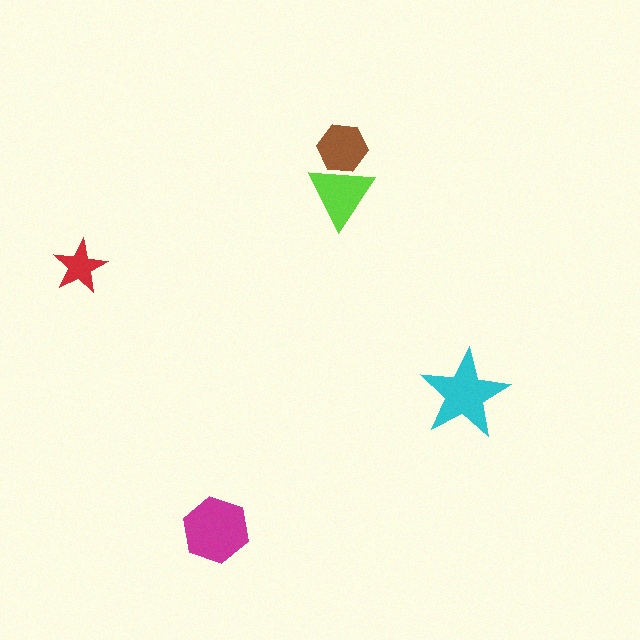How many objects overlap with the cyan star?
0 objects overlap with the cyan star.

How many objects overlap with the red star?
0 objects overlap with the red star.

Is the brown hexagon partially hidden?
Yes, it is partially covered by another shape.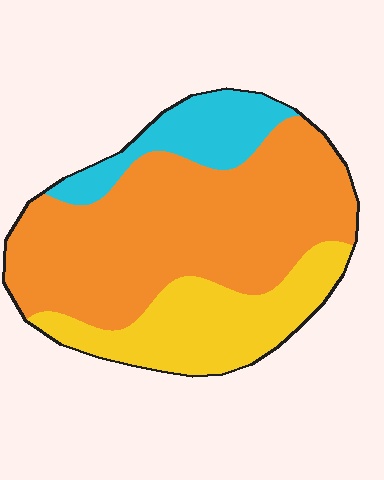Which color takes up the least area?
Cyan, at roughly 15%.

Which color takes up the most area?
Orange, at roughly 60%.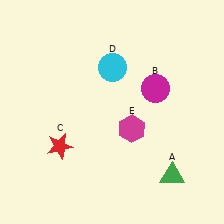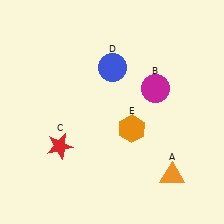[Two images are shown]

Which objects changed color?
A changed from green to orange. D changed from cyan to blue. E changed from magenta to orange.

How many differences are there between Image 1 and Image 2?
There are 3 differences between the two images.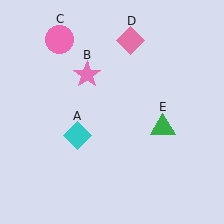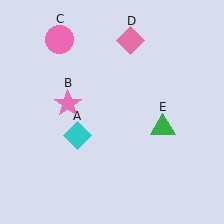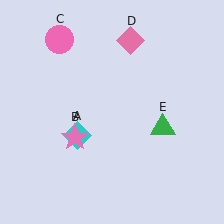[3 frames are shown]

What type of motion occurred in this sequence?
The pink star (object B) rotated counterclockwise around the center of the scene.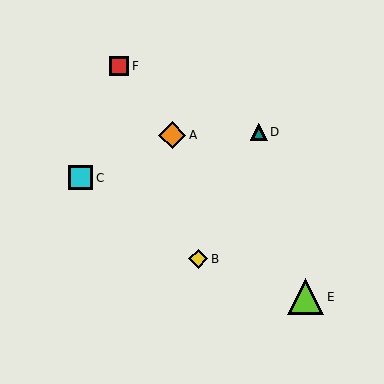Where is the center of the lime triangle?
The center of the lime triangle is at (306, 297).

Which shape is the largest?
The lime triangle (labeled E) is the largest.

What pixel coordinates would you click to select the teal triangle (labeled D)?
Click at (259, 132) to select the teal triangle D.